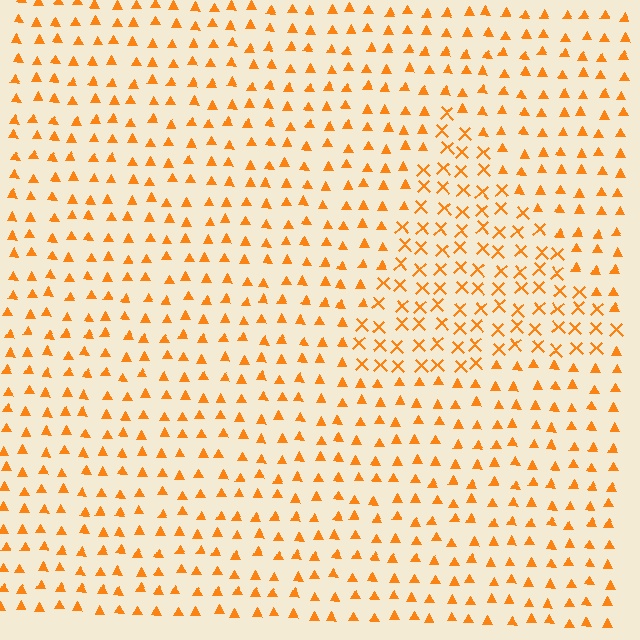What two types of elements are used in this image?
The image uses X marks inside the triangle region and triangles outside it.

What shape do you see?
I see a triangle.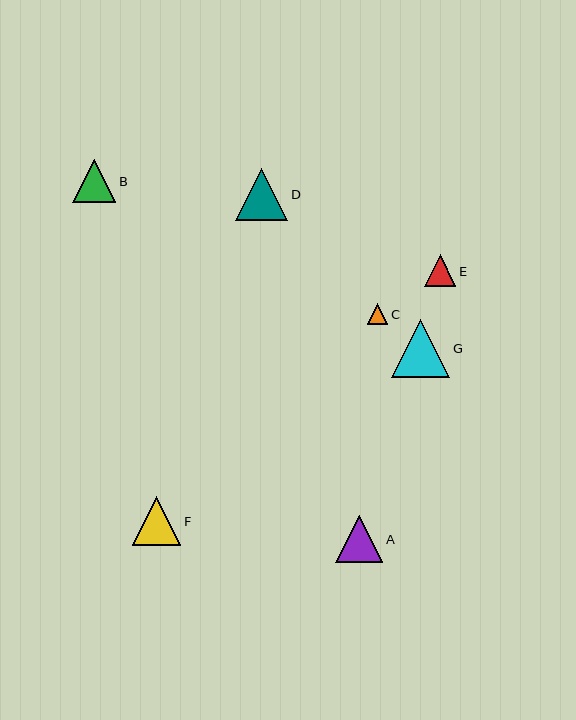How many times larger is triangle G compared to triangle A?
Triangle G is approximately 1.2 times the size of triangle A.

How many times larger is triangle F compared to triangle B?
Triangle F is approximately 1.1 times the size of triangle B.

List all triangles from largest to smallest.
From largest to smallest: G, D, F, A, B, E, C.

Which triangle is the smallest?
Triangle C is the smallest with a size of approximately 20 pixels.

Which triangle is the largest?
Triangle G is the largest with a size of approximately 58 pixels.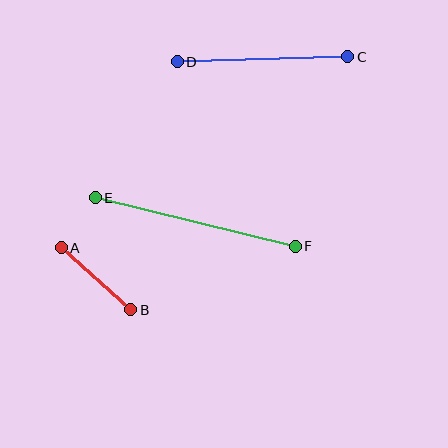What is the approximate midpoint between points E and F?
The midpoint is at approximately (195, 222) pixels.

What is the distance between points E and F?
The distance is approximately 206 pixels.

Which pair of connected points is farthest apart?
Points E and F are farthest apart.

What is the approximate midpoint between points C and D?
The midpoint is at approximately (263, 59) pixels.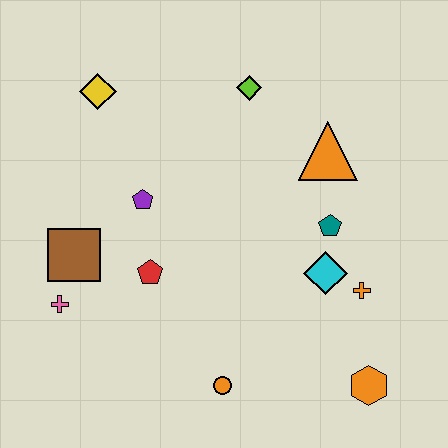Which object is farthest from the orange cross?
The yellow diamond is farthest from the orange cross.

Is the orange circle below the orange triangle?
Yes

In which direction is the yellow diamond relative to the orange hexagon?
The yellow diamond is above the orange hexagon.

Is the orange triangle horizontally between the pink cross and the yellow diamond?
No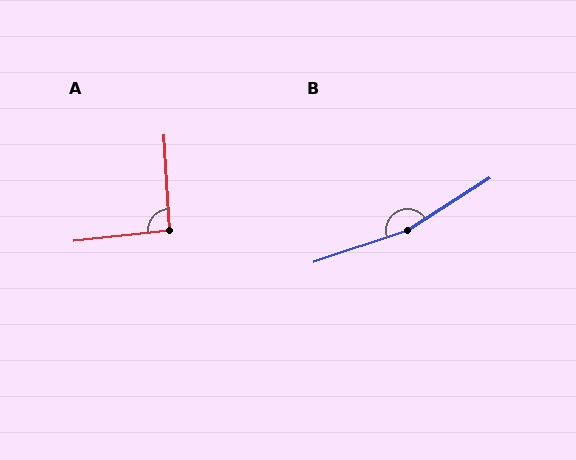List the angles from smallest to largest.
A (93°), B (166°).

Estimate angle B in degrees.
Approximately 166 degrees.